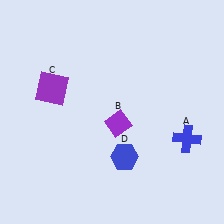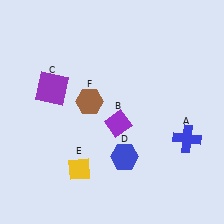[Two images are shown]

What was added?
A yellow diamond (E), a brown hexagon (F) were added in Image 2.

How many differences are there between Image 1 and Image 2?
There are 2 differences between the two images.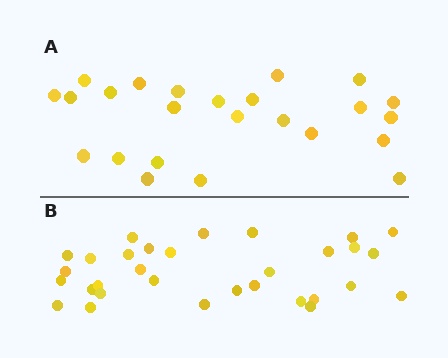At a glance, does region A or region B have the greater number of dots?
Region B (the bottom region) has more dots.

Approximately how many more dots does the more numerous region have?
Region B has roughly 8 or so more dots than region A.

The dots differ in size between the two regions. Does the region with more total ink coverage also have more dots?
No. Region A has more total ink coverage because its dots are larger, but region B actually contains more individual dots. Total area can be misleading — the number of items is what matters here.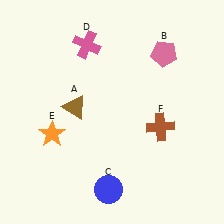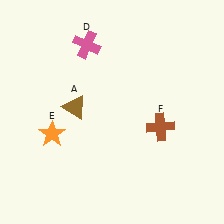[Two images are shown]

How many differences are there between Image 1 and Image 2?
There are 2 differences between the two images.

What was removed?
The pink pentagon (B), the blue circle (C) were removed in Image 2.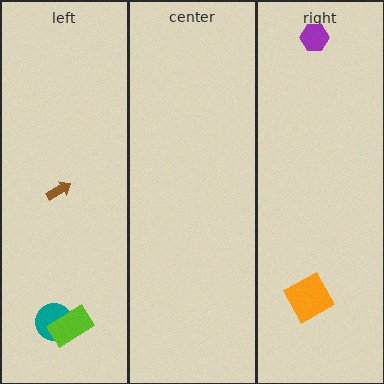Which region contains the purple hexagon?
The right region.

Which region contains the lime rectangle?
The left region.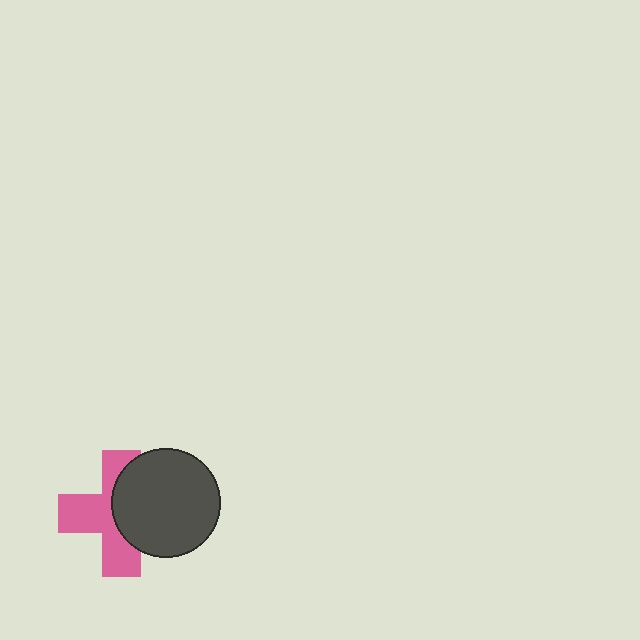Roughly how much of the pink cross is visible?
About half of it is visible (roughly 55%).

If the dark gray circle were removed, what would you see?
You would see the complete pink cross.